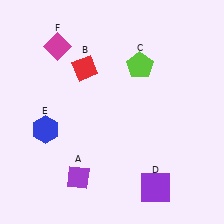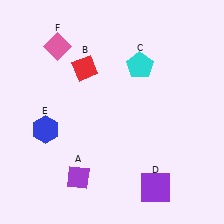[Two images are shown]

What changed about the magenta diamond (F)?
In Image 1, F is magenta. In Image 2, it changed to pink.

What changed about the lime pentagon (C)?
In Image 1, C is lime. In Image 2, it changed to cyan.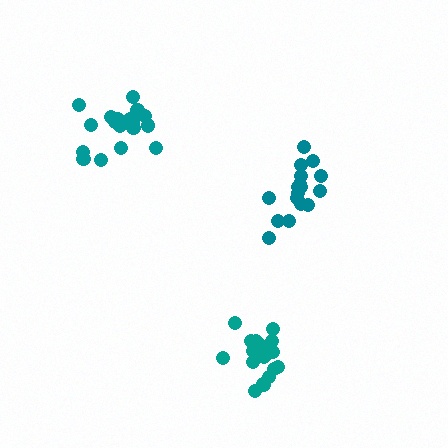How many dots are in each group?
Group 1: 17 dots, Group 2: 19 dots, Group 3: 19 dots (55 total).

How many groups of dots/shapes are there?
There are 3 groups.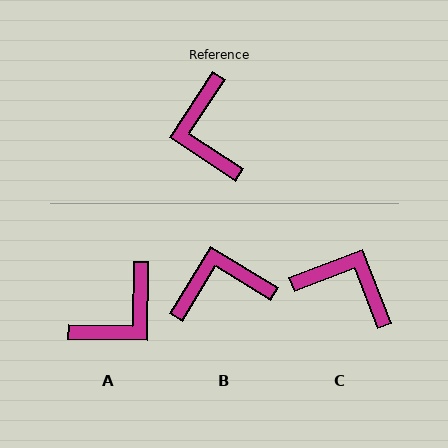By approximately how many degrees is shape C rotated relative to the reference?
Approximately 125 degrees clockwise.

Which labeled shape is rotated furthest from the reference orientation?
C, about 125 degrees away.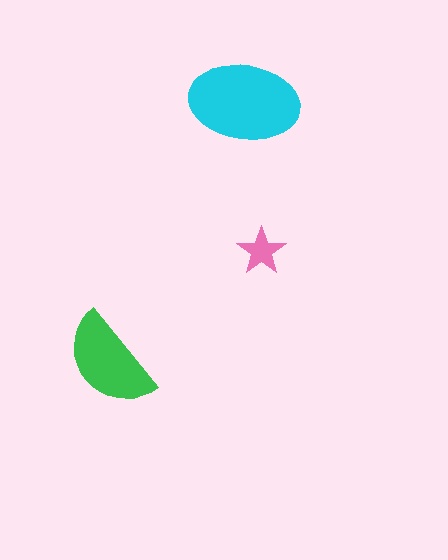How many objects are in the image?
There are 3 objects in the image.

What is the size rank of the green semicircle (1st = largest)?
2nd.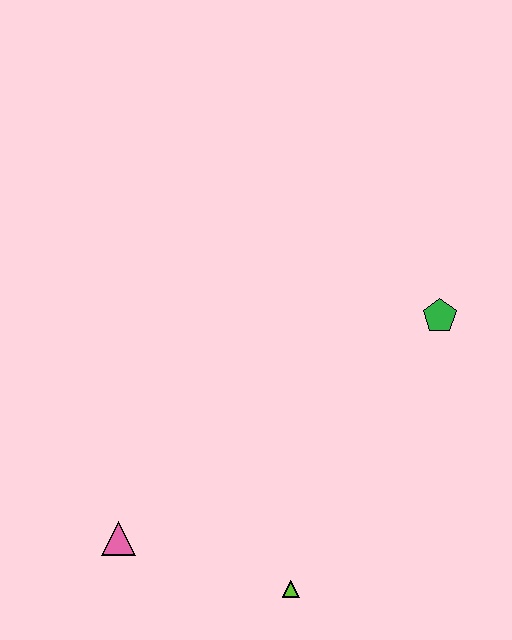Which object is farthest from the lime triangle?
The green pentagon is farthest from the lime triangle.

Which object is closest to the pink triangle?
The lime triangle is closest to the pink triangle.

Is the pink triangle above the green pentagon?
No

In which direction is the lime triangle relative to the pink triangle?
The lime triangle is to the right of the pink triangle.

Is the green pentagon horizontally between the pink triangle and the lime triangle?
No